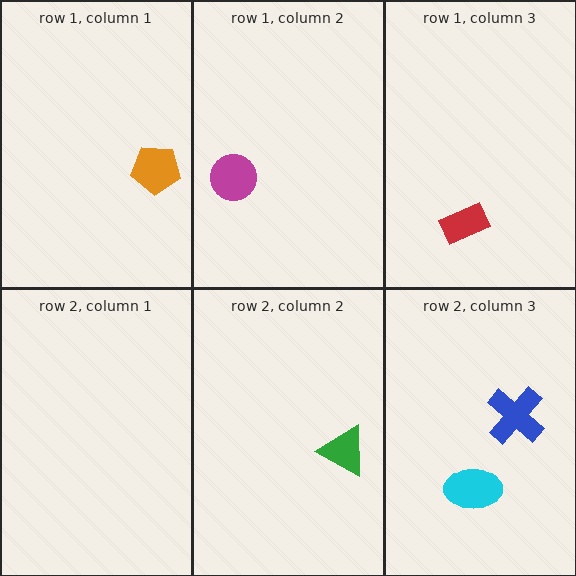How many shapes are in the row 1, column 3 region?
1.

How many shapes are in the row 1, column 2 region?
1.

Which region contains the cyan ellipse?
The row 2, column 3 region.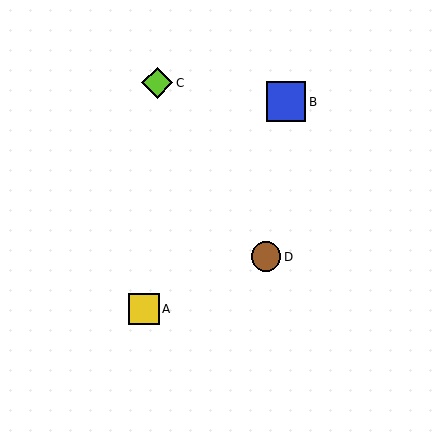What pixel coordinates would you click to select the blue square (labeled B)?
Click at (286, 102) to select the blue square B.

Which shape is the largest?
The blue square (labeled B) is the largest.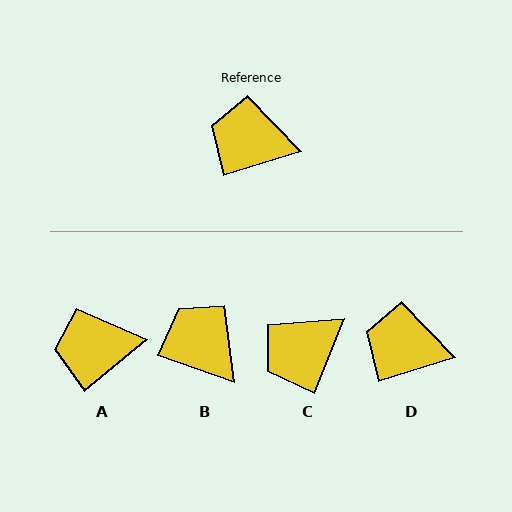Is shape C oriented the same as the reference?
No, it is off by about 51 degrees.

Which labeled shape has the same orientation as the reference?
D.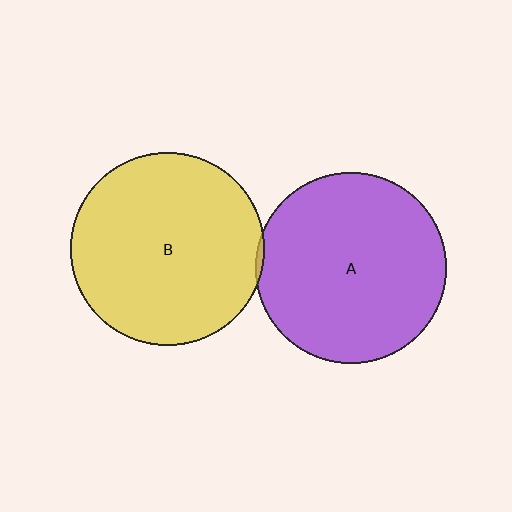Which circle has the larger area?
Circle B (yellow).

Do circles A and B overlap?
Yes.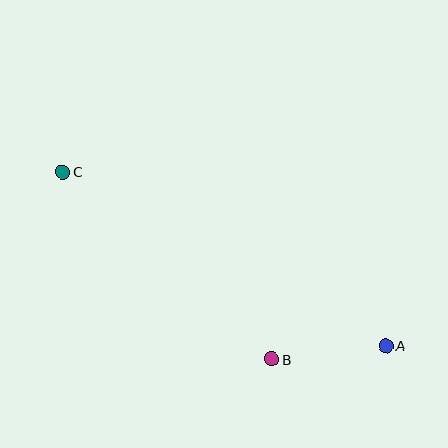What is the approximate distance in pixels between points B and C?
The distance between B and C is approximately 280 pixels.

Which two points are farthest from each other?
Points A and C are farthest from each other.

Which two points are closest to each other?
Points A and B are closest to each other.